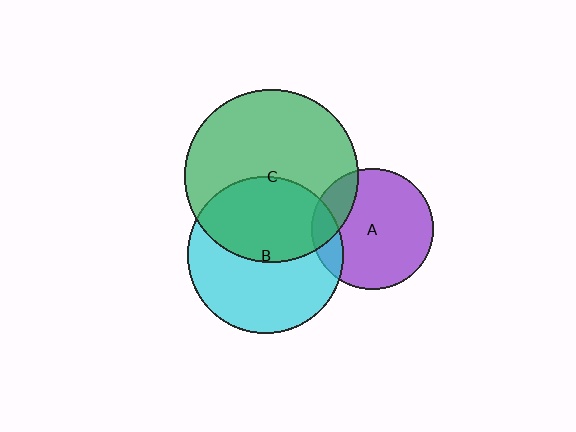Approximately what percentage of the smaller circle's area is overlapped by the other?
Approximately 15%.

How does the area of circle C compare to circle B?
Approximately 1.2 times.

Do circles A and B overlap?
Yes.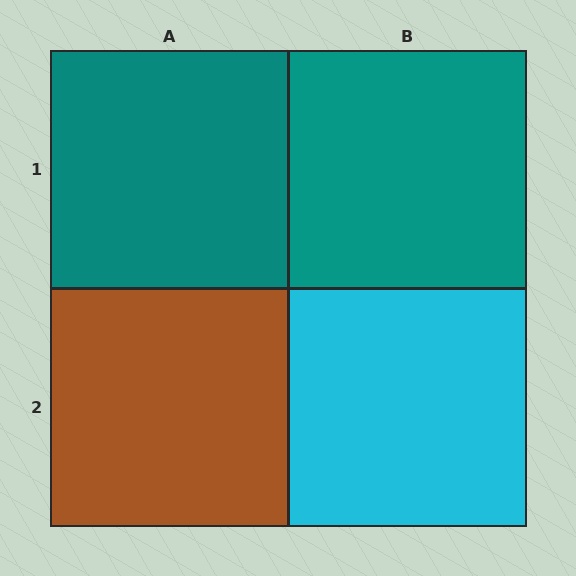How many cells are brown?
1 cell is brown.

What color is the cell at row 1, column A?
Teal.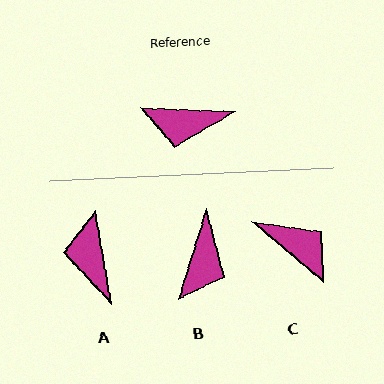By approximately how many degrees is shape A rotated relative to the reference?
Approximately 78 degrees clockwise.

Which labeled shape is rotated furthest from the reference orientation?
C, about 142 degrees away.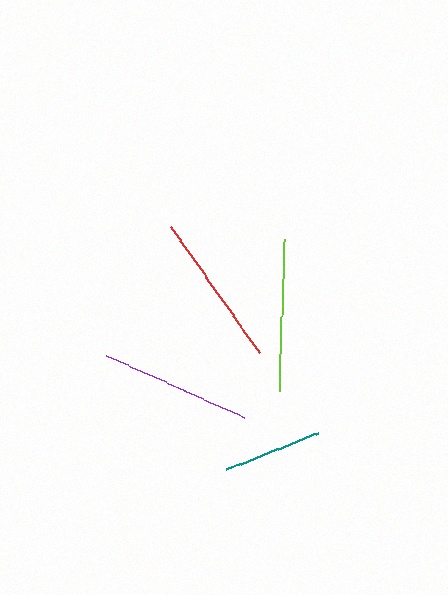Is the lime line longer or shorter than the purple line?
The lime line is longer than the purple line.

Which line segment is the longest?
The red line is the longest at approximately 155 pixels.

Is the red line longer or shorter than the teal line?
The red line is longer than the teal line.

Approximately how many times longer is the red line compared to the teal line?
The red line is approximately 1.6 times the length of the teal line.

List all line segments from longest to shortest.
From longest to shortest: red, lime, purple, teal.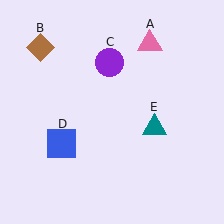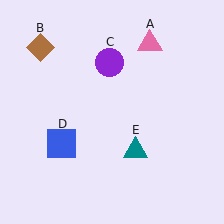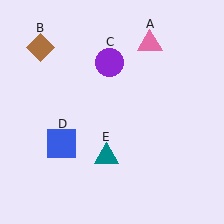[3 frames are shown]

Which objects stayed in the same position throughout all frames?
Pink triangle (object A) and brown diamond (object B) and purple circle (object C) and blue square (object D) remained stationary.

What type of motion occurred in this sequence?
The teal triangle (object E) rotated clockwise around the center of the scene.